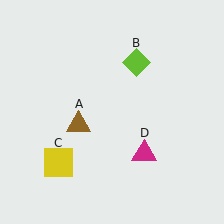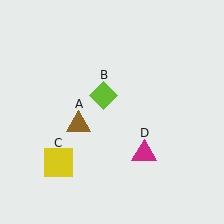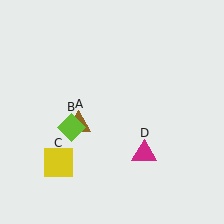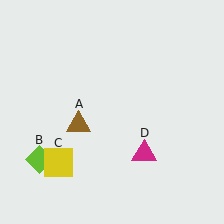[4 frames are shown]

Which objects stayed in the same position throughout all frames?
Brown triangle (object A) and yellow square (object C) and magenta triangle (object D) remained stationary.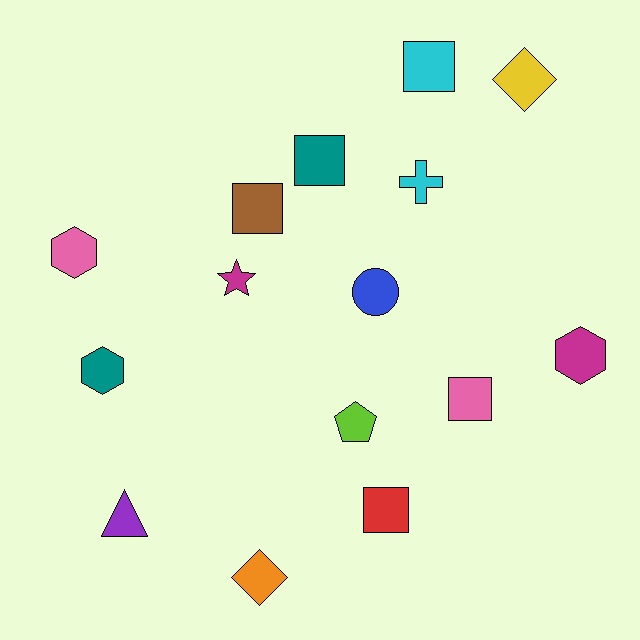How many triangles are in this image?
There is 1 triangle.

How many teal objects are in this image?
There are 2 teal objects.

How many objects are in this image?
There are 15 objects.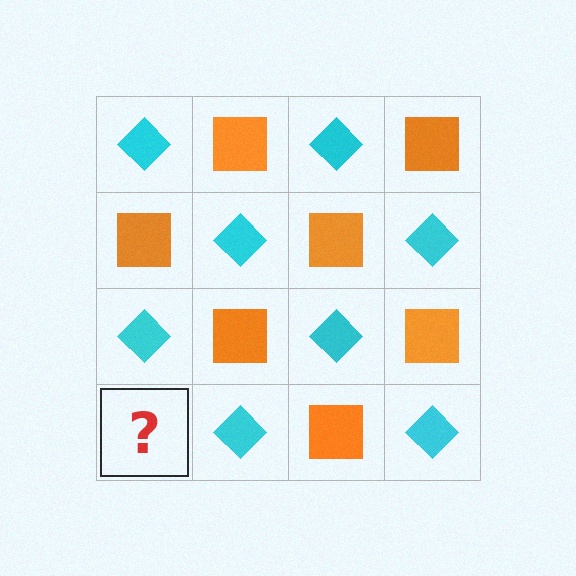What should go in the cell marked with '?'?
The missing cell should contain an orange square.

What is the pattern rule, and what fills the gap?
The rule is that it alternates cyan diamond and orange square in a checkerboard pattern. The gap should be filled with an orange square.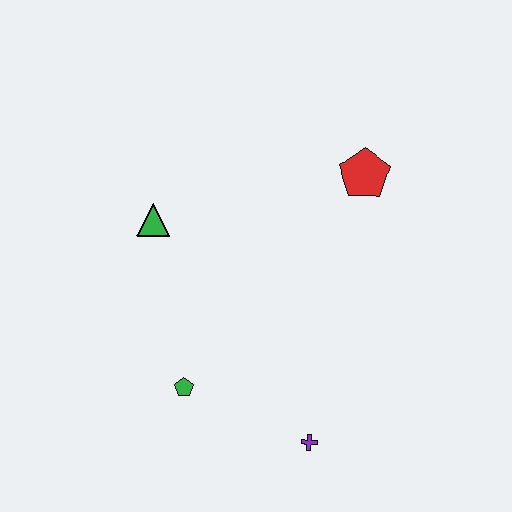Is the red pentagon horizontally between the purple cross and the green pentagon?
No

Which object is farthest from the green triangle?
The purple cross is farthest from the green triangle.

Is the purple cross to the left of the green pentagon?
No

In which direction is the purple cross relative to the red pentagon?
The purple cross is below the red pentagon.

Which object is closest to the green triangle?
The green pentagon is closest to the green triangle.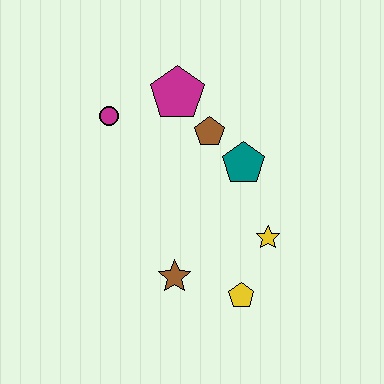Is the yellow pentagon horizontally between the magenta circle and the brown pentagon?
No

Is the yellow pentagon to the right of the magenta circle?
Yes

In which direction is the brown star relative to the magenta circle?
The brown star is below the magenta circle.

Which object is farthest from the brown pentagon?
The yellow pentagon is farthest from the brown pentagon.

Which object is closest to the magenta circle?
The magenta pentagon is closest to the magenta circle.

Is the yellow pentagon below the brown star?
Yes